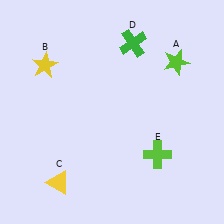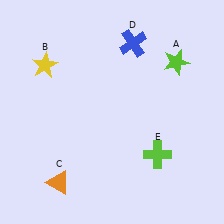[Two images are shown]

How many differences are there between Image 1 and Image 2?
There are 2 differences between the two images.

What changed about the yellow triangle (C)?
In Image 1, C is yellow. In Image 2, it changed to orange.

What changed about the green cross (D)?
In Image 1, D is green. In Image 2, it changed to blue.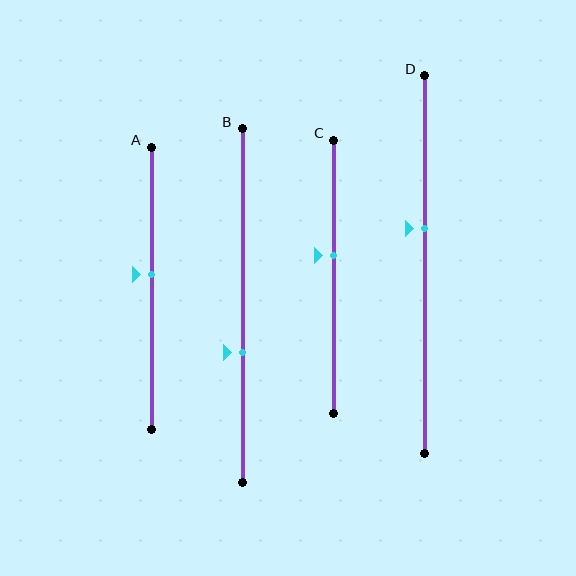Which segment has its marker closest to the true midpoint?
Segment A has its marker closest to the true midpoint.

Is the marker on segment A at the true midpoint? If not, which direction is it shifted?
No, the marker on segment A is shifted upward by about 5% of the segment length.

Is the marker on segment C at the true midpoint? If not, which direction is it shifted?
No, the marker on segment C is shifted upward by about 8% of the segment length.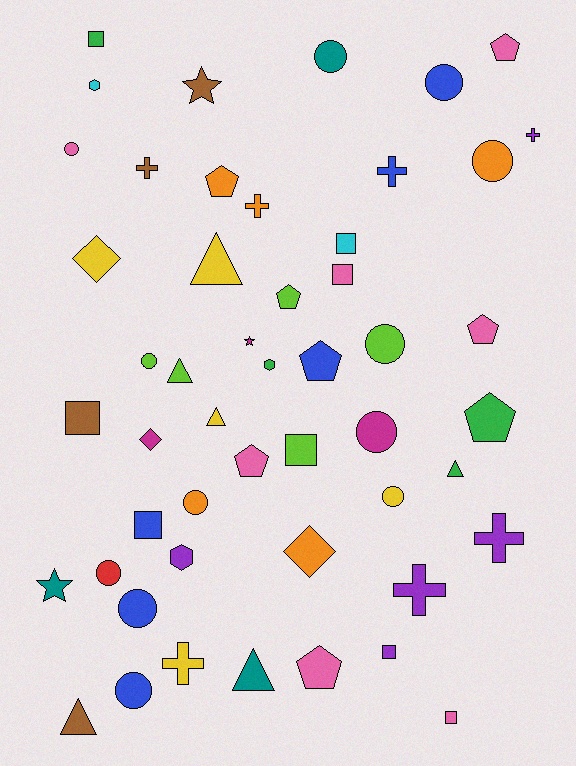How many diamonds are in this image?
There are 3 diamonds.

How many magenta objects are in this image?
There are 3 magenta objects.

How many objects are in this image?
There are 50 objects.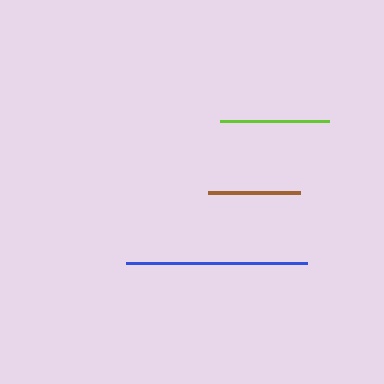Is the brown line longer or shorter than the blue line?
The blue line is longer than the brown line.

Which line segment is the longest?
The blue line is the longest at approximately 180 pixels.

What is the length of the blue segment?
The blue segment is approximately 180 pixels long.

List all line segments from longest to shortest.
From longest to shortest: blue, lime, brown.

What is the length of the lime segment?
The lime segment is approximately 109 pixels long.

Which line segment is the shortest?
The brown line is the shortest at approximately 92 pixels.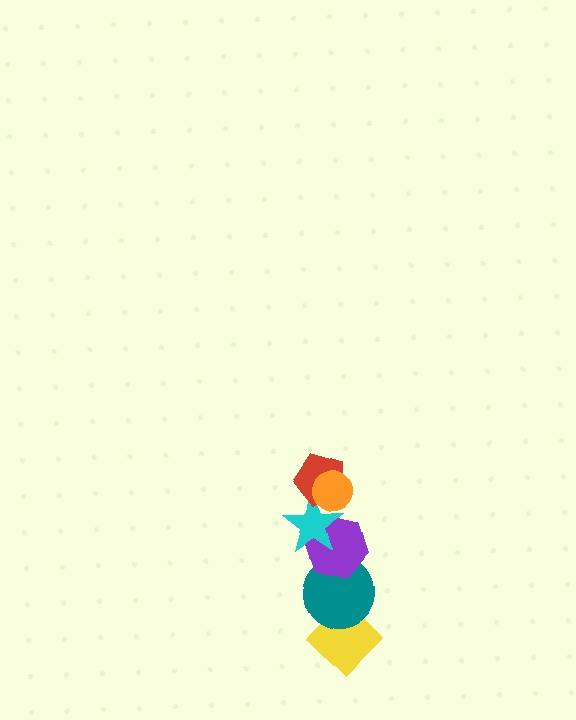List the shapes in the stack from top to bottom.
From top to bottom: the orange circle, the red pentagon, the cyan star, the purple hexagon, the teal circle, the yellow diamond.